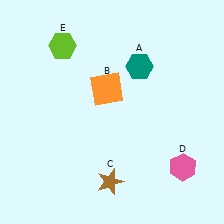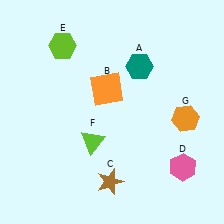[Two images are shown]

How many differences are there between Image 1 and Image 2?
There are 2 differences between the two images.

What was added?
A lime triangle (F), an orange hexagon (G) were added in Image 2.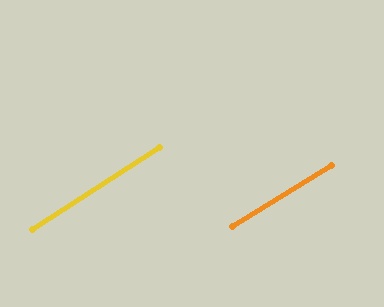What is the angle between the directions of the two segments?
Approximately 1 degree.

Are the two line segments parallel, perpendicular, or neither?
Parallel — their directions differ by only 1.1°.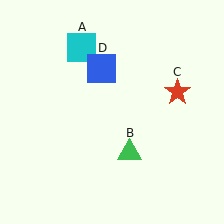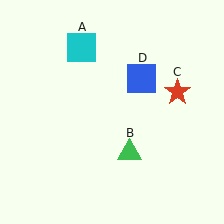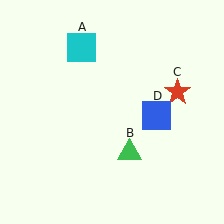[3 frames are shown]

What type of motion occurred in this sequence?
The blue square (object D) rotated clockwise around the center of the scene.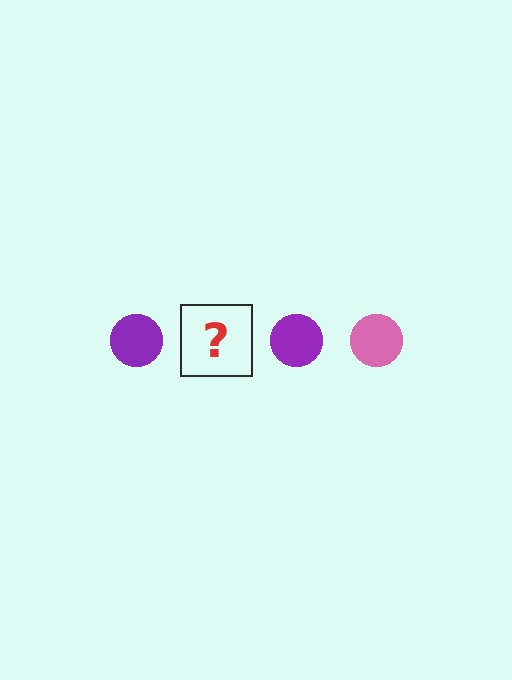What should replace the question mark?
The question mark should be replaced with a pink circle.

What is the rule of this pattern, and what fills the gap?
The rule is that the pattern cycles through purple, pink circles. The gap should be filled with a pink circle.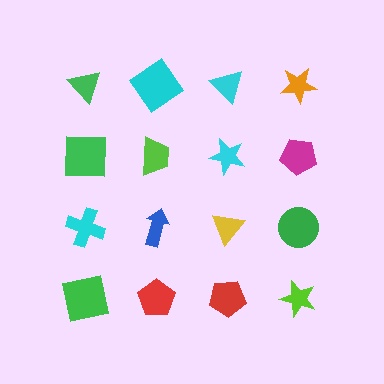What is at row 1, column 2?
A cyan diamond.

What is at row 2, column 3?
A cyan star.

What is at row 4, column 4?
A lime star.